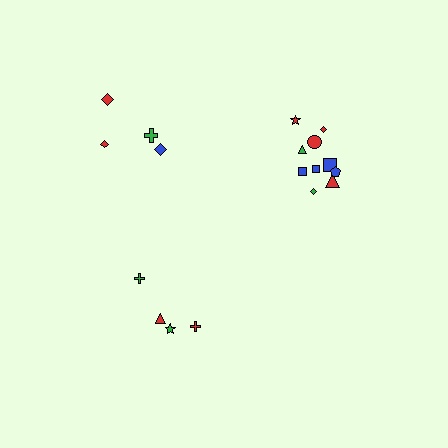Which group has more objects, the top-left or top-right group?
The top-right group.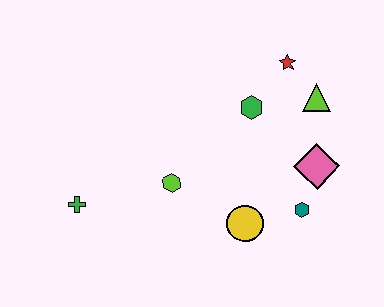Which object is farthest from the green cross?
The lime triangle is farthest from the green cross.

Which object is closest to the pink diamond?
The teal hexagon is closest to the pink diamond.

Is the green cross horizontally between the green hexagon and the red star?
No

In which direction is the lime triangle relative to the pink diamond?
The lime triangle is above the pink diamond.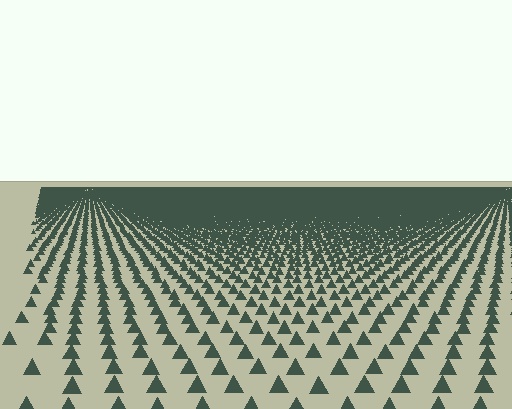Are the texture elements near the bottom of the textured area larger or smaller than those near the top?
Larger. Near the bottom, elements are closer to the viewer and appear at a bigger on-screen size.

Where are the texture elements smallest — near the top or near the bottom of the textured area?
Near the top.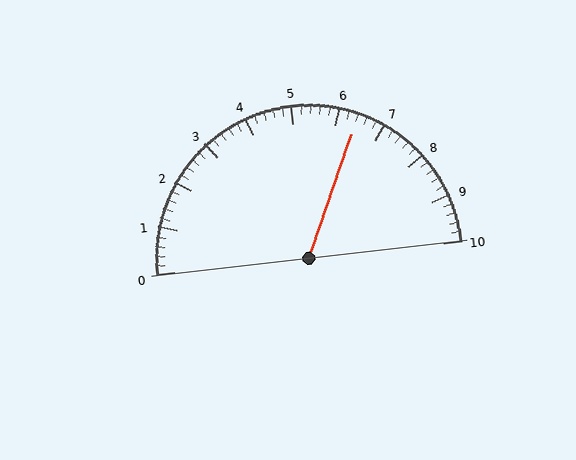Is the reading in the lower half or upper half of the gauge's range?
The reading is in the upper half of the range (0 to 10).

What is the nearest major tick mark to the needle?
The nearest major tick mark is 6.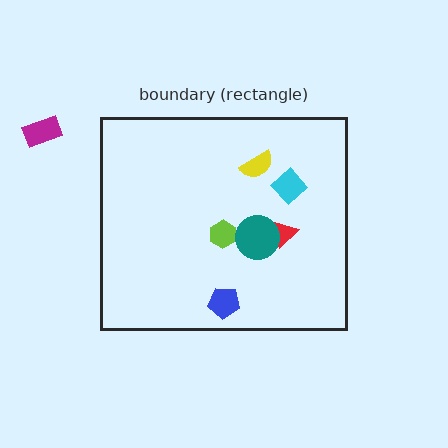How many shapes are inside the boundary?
6 inside, 1 outside.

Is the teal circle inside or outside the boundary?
Inside.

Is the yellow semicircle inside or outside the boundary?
Inside.